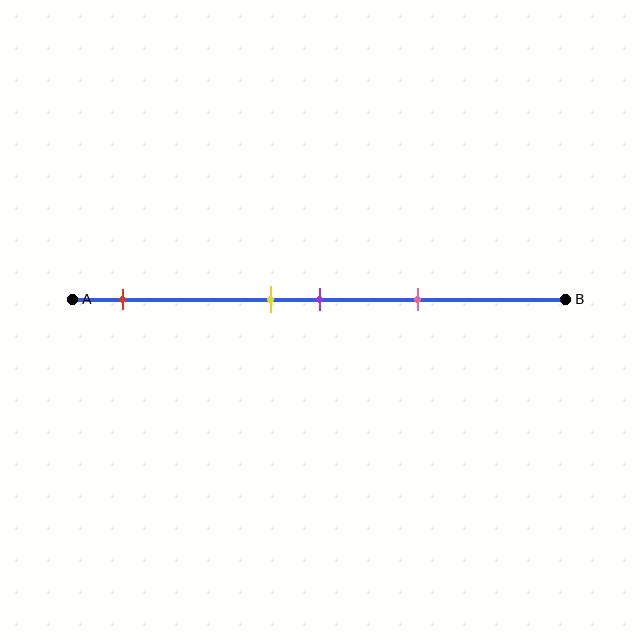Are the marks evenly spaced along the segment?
No, the marks are not evenly spaced.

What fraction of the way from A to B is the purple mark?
The purple mark is approximately 50% (0.5) of the way from A to B.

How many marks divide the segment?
There are 4 marks dividing the segment.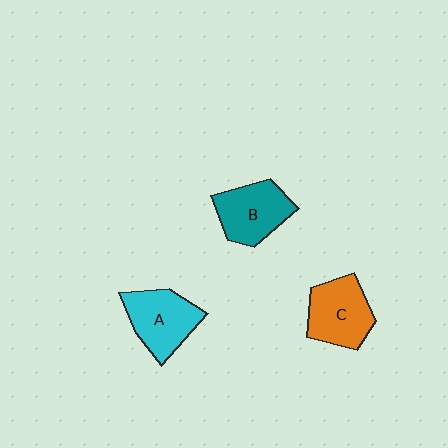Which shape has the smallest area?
Shape B (teal).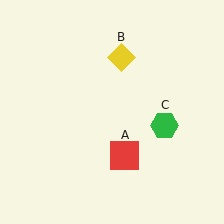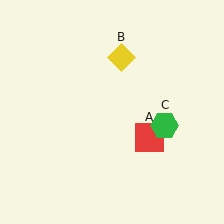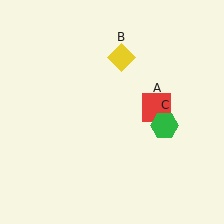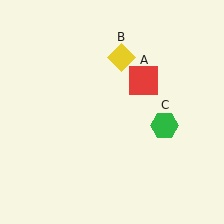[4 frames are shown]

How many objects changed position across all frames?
1 object changed position: red square (object A).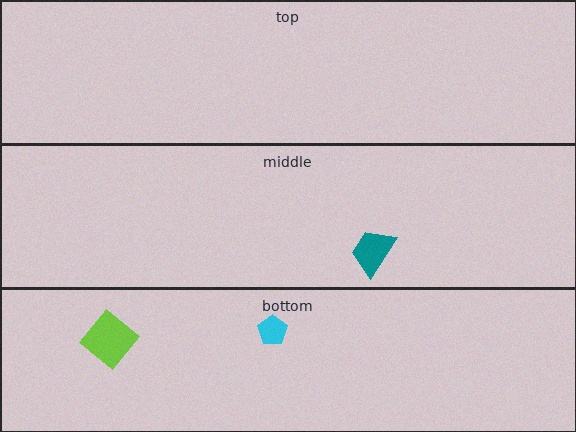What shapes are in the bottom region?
The lime diamond, the cyan pentagon.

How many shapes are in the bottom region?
2.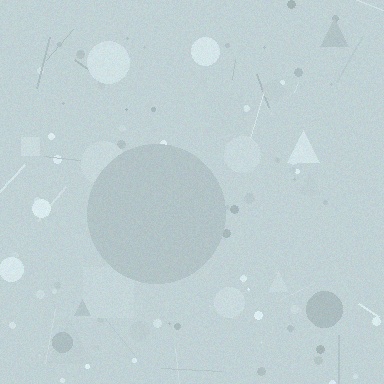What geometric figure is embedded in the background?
A circle is embedded in the background.